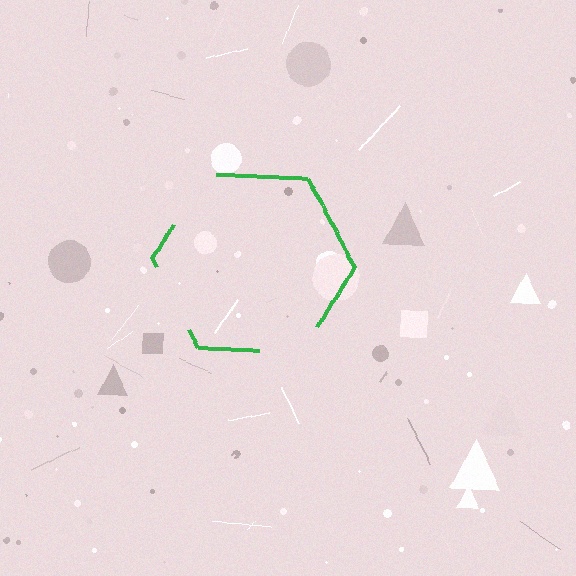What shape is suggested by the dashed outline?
The dashed outline suggests a hexagon.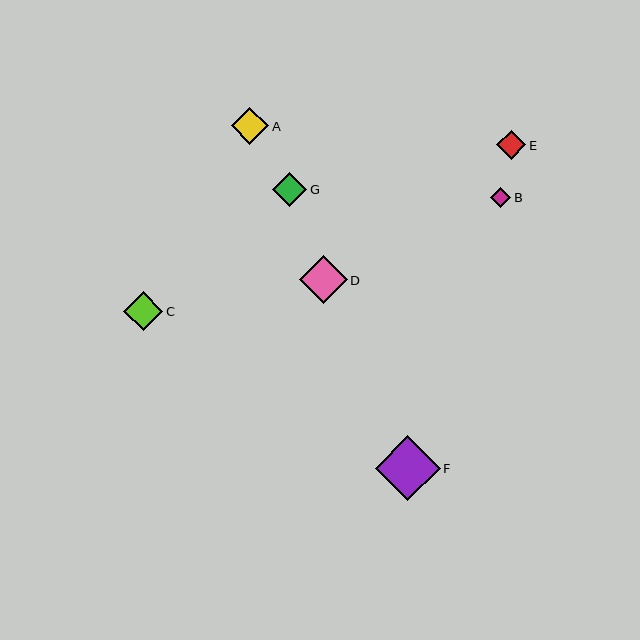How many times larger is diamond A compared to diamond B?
Diamond A is approximately 1.8 times the size of diamond B.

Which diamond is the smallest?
Diamond B is the smallest with a size of approximately 21 pixels.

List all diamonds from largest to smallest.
From largest to smallest: F, D, C, A, G, E, B.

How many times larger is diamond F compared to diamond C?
Diamond F is approximately 1.7 times the size of diamond C.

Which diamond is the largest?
Diamond F is the largest with a size of approximately 65 pixels.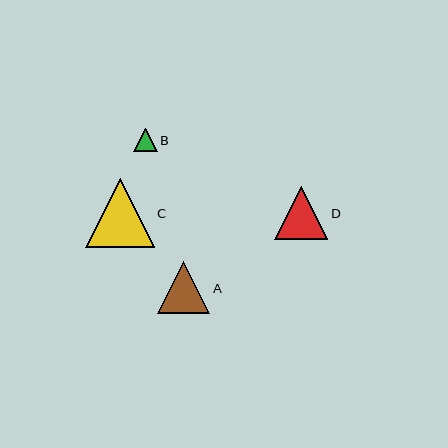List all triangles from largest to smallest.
From largest to smallest: C, D, A, B.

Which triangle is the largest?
Triangle C is the largest with a size of approximately 69 pixels.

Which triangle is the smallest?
Triangle B is the smallest with a size of approximately 23 pixels.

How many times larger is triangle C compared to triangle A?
Triangle C is approximately 1.3 times the size of triangle A.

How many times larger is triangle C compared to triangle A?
Triangle C is approximately 1.3 times the size of triangle A.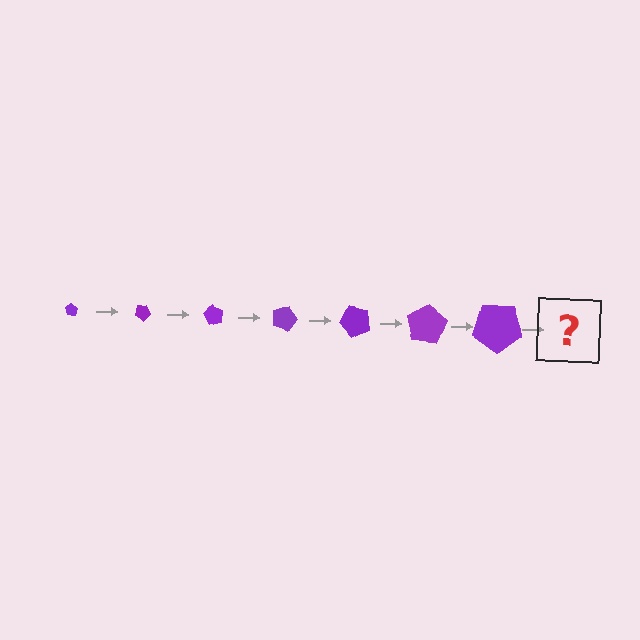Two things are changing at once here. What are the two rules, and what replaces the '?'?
The two rules are that the pentagon grows larger each step and it rotates 30 degrees each step. The '?' should be a pentagon, larger than the previous one and rotated 210 degrees from the start.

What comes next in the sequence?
The next element should be a pentagon, larger than the previous one and rotated 210 degrees from the start.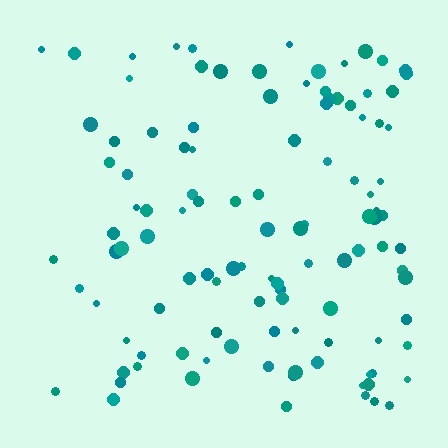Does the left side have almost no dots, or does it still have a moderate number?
Still a moderate number, just noticeably fewer than the right.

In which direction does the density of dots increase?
From left to right, with the right side densest.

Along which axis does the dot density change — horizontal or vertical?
Horizontal.